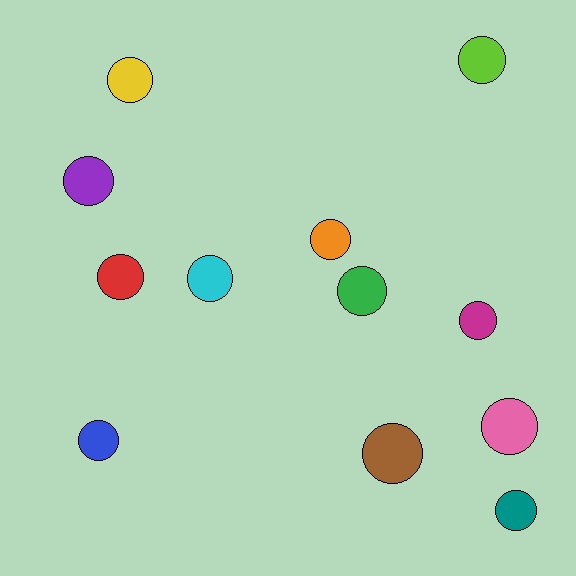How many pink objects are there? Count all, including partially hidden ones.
There is 1 pink object.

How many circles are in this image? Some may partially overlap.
There are 12 circles.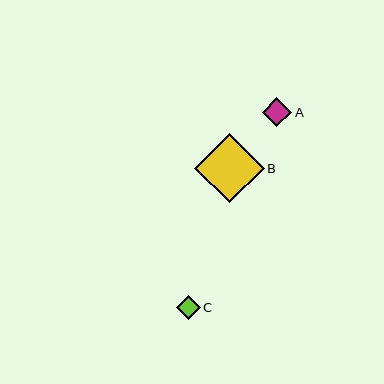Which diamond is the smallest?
Diamond C is the smallest with a size of approximately 24 pixels.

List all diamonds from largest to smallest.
From largest to smallest: B, A, C.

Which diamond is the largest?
Diamond B is the largest with a size of approximately 69 pixels.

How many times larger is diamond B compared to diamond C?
Diamond B is approximately 2.9 times the size of diamond C.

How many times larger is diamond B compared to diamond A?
Diamond B is approximately 2.4 times the size of diamond A.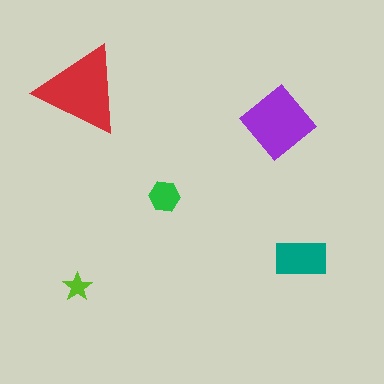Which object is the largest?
The red triangle.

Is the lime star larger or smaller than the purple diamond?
Smaller.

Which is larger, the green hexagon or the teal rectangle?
The teal rectangle.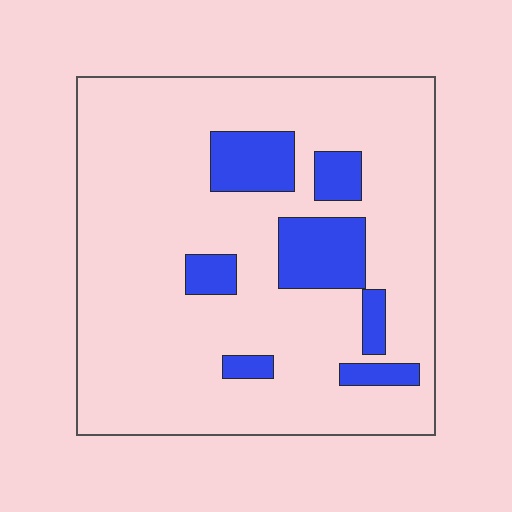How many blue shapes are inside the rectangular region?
7.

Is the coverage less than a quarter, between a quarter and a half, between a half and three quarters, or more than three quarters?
Less than a quarter.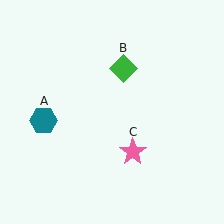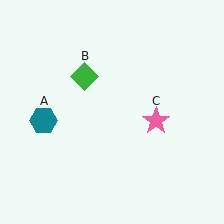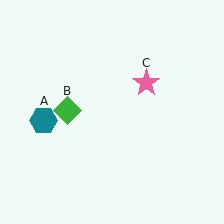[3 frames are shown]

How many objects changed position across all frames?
2 objects changed position: green diamond (object B), pink star (object C).